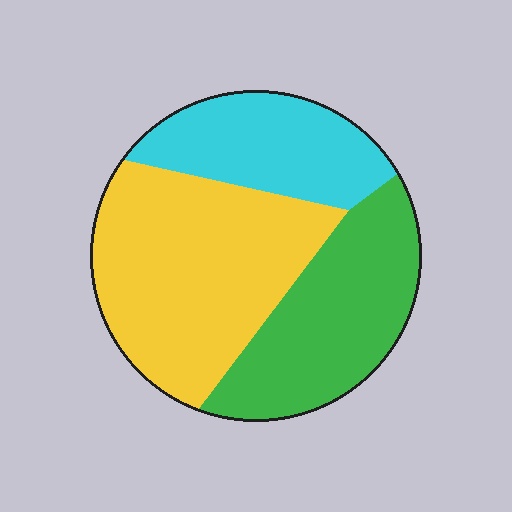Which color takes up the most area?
Yellow, at roughly 45%.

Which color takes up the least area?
Cyan, at roughly 25%.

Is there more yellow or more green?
Yellow.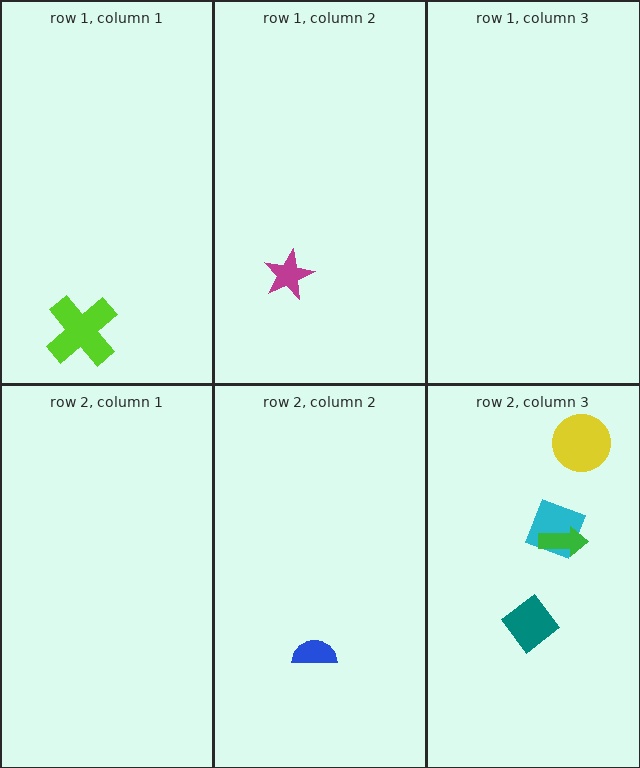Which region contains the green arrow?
The row 2, column 3 region.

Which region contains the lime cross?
The row 1, column 1 region.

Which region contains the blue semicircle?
The row 2, column 2 region.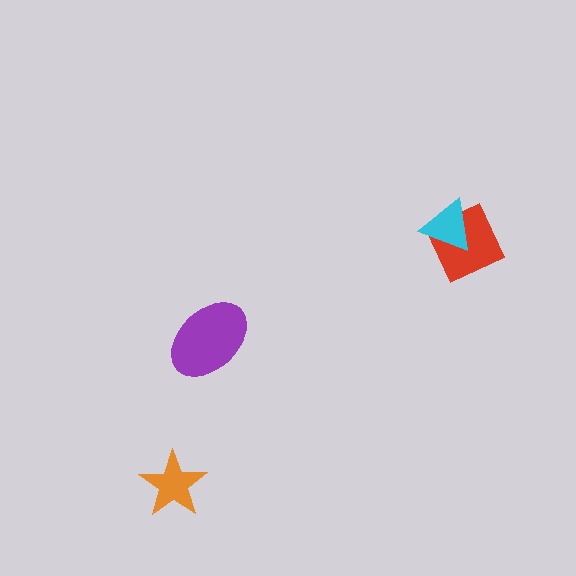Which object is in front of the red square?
The cyan triangle is in front of the red square.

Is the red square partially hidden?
Yes, it is partially covered by another shape.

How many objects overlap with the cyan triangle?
1 object overlaps with the cyan triangle.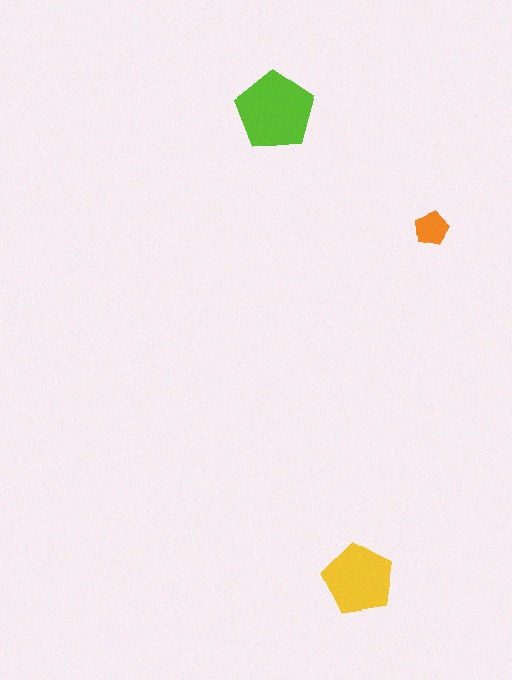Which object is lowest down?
The yellow pentagon is bottommost.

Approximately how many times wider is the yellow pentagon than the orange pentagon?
About 2 times wider.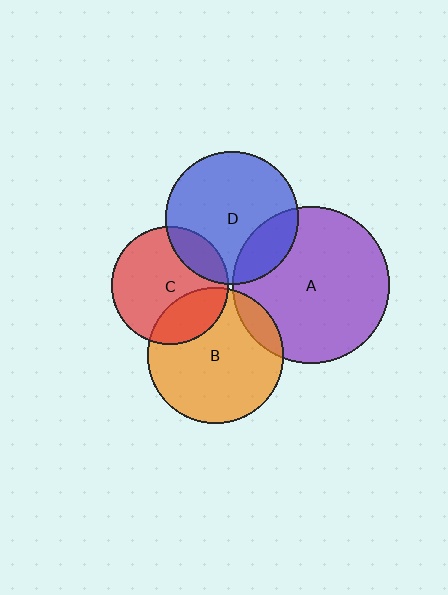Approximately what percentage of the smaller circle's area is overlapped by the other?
Approximately 10%.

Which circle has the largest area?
Circle A (purple).